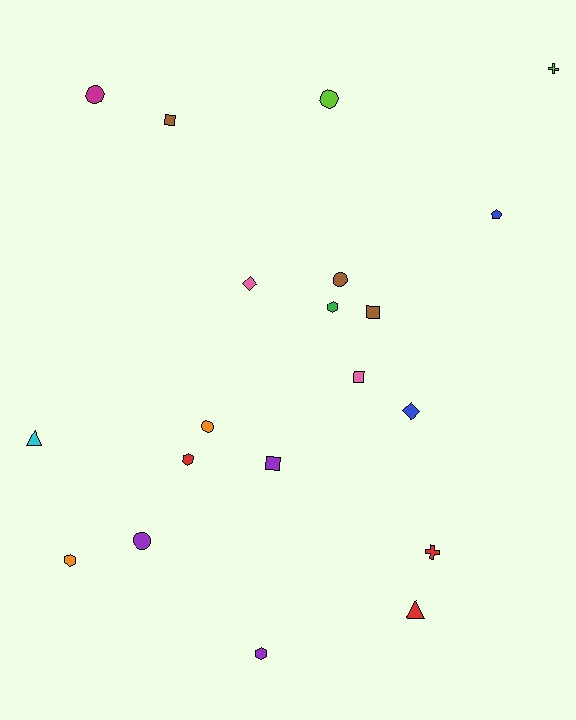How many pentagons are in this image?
There is 1 pentagon.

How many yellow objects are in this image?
There are no yellow objects.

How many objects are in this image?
There are 20 objects.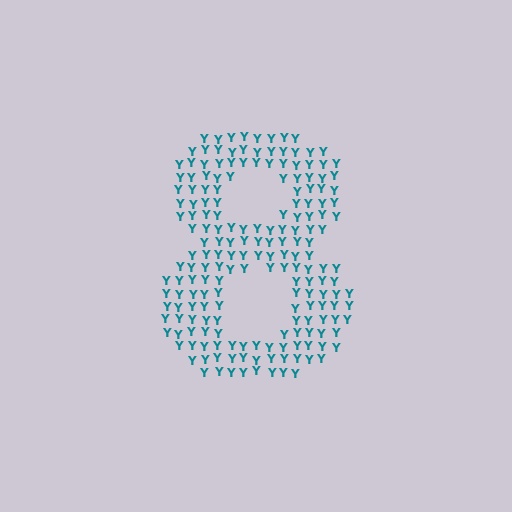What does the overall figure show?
The overall figure shows the digit 8.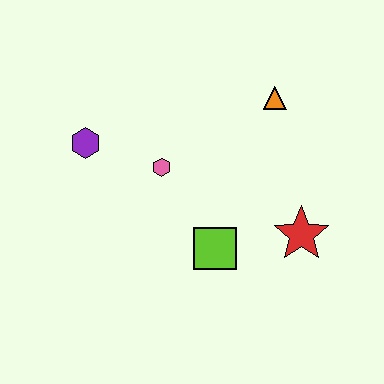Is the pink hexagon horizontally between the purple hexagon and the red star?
Yes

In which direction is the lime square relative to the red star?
The lime square is to the left of the red star.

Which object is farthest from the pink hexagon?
The red star is farthest from the pink hexagon.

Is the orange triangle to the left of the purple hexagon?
No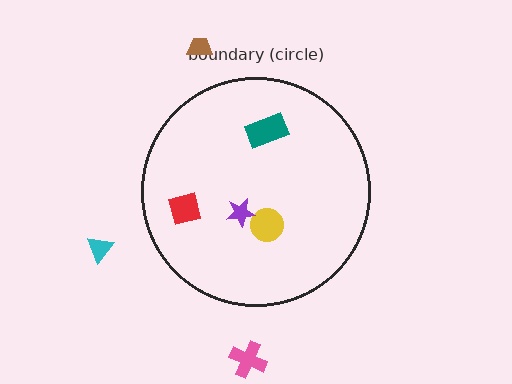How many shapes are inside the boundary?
4 inside, 3 outside.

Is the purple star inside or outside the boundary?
Inside.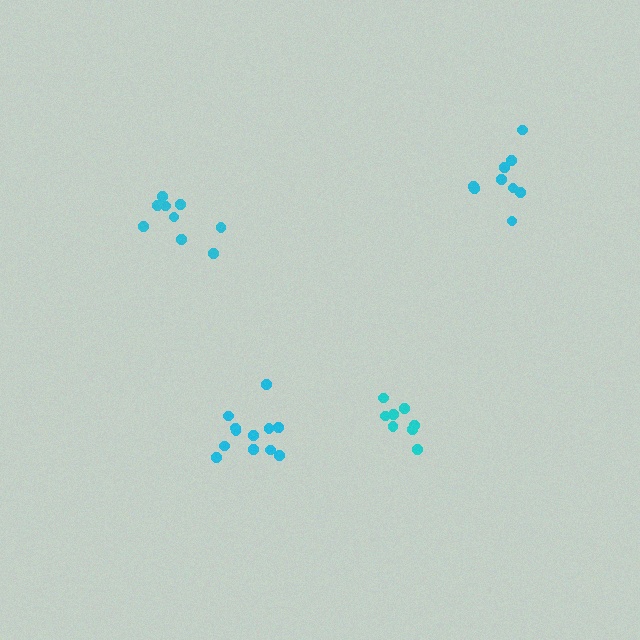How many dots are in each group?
Group 1: 9 dots, Group 2: 8 dots, Group 3: 12 dots, Group 4: 9 dots (38 total).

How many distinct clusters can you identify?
There are 4 distinct clusters.